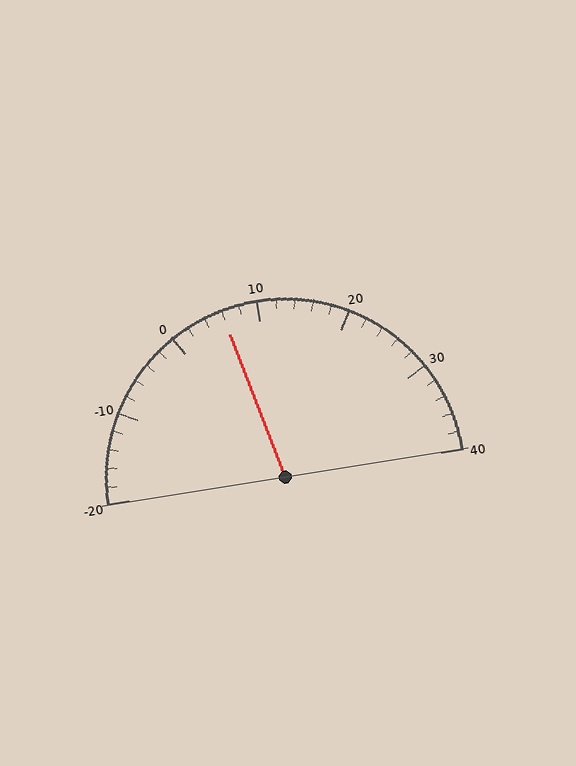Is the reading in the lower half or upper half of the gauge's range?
The reading is in the lower half of the range (-20 to 40).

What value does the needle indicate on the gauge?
The needle indicates approximately 6.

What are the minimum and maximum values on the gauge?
The gauge ranges from -20 to 40.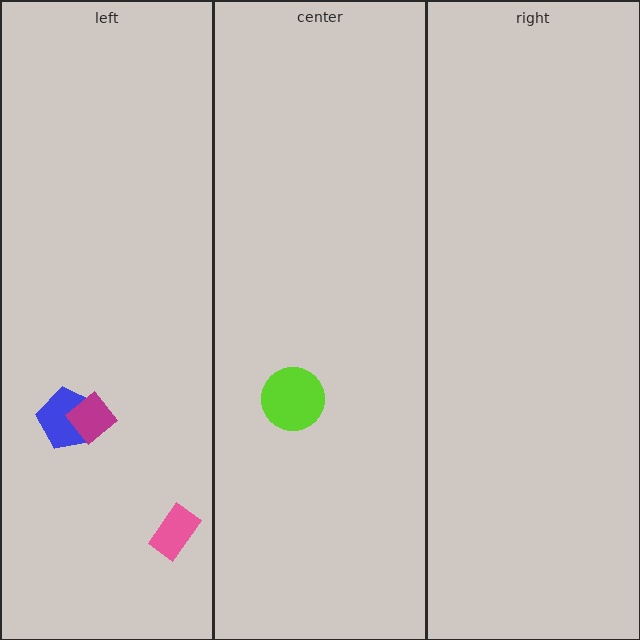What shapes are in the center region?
The lime circle.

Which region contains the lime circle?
The center region.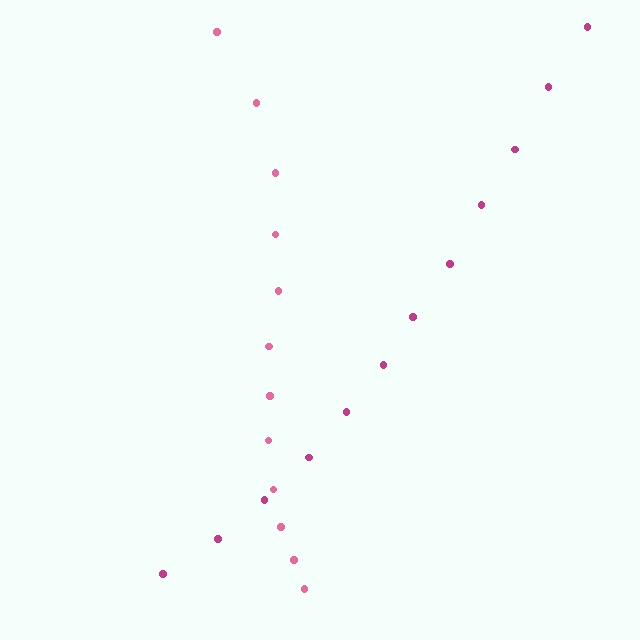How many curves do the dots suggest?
There are 2 distinct paths.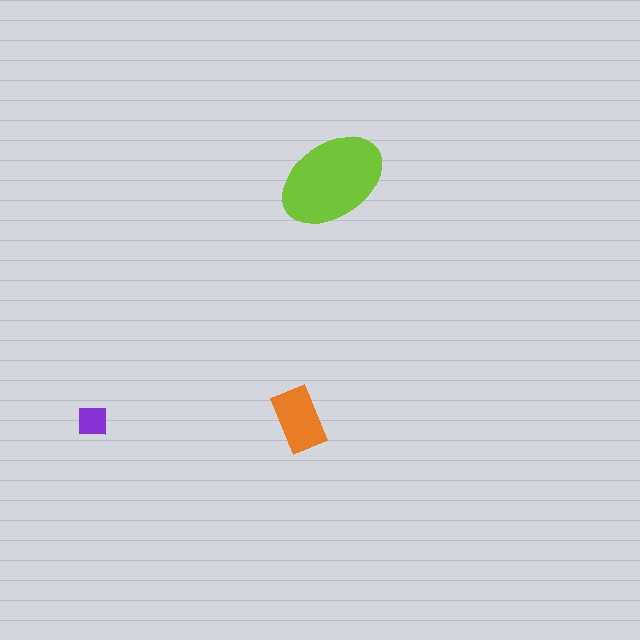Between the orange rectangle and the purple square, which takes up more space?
The orange rectangle.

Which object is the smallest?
The purple square.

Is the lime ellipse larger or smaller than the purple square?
Larger.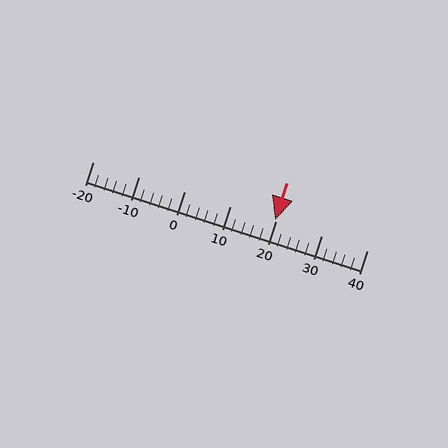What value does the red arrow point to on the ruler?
The red arrow points to approximately 20.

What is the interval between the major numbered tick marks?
The major tick marks are spaced 10 units apart.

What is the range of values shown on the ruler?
The ruler shows values from -20 to 40.